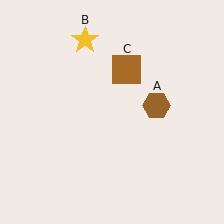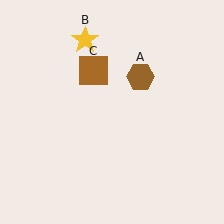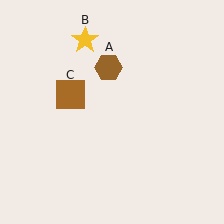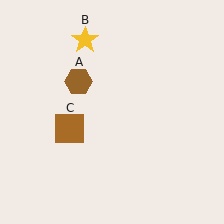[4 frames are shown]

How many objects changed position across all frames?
2 objects changed position: brown hexagon (object A), brown square (object C).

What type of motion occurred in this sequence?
The brown hexagon (object A), brown square (object C) rotated counterclockwise around the center of the scene.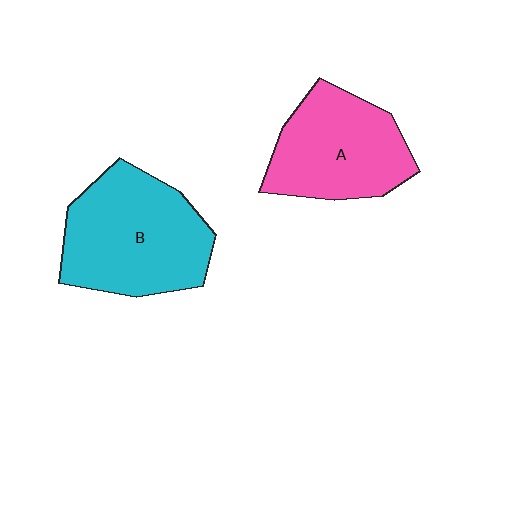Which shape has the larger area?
Shape B (cyan).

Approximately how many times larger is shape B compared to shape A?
Approximately 1.2 times.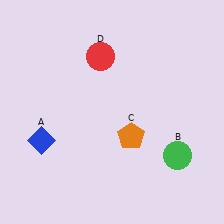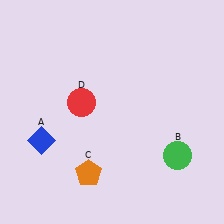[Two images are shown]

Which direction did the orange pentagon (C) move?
The orange pentagon (C) moved left.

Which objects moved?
The objects that moved are: the orange pentagon (C), the red circle (D).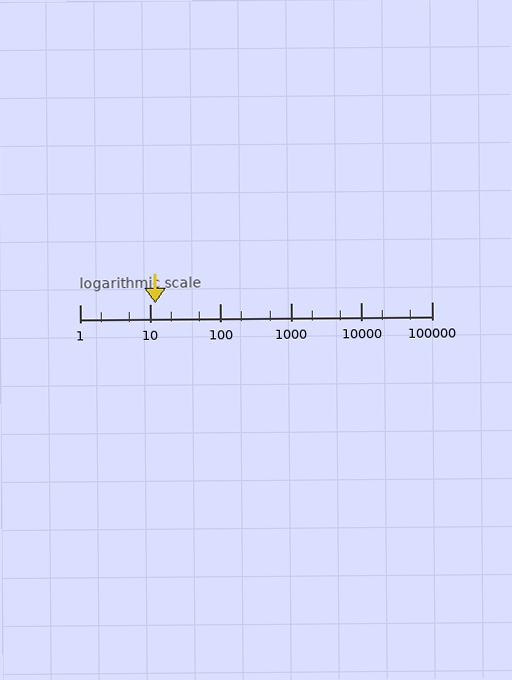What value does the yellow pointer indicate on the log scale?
The pointer indicates approximately 12.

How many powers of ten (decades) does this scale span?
The scale spans 5 decades, from 1 to 100000.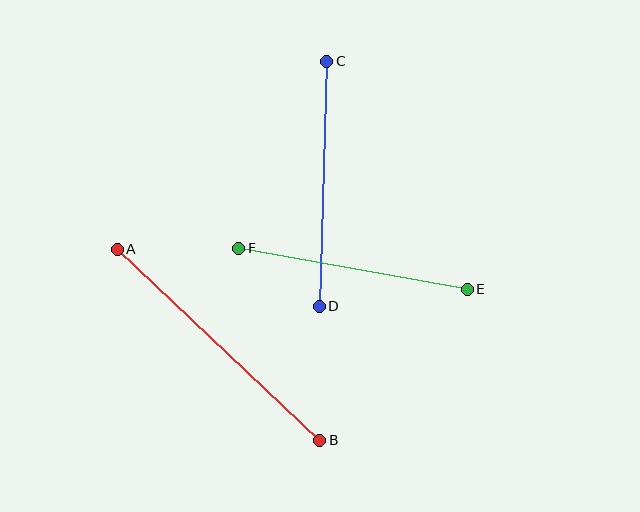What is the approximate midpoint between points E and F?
The midpoint is at approximately (353, 269) pixels.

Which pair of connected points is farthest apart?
Points A and B are farthest apart.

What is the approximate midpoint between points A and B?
The midpoint is at approximately (219, 345) pixels.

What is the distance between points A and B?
The distance is approximately 279 pixels.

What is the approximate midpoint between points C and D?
The midpoint is at approximately (323, 184) pixels.